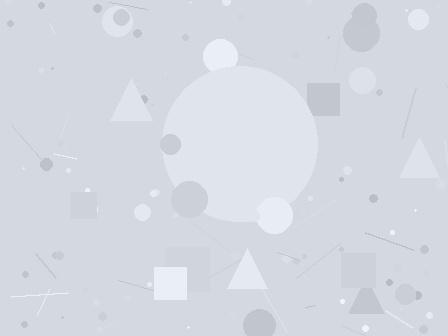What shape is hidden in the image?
A circle is hidden in the image.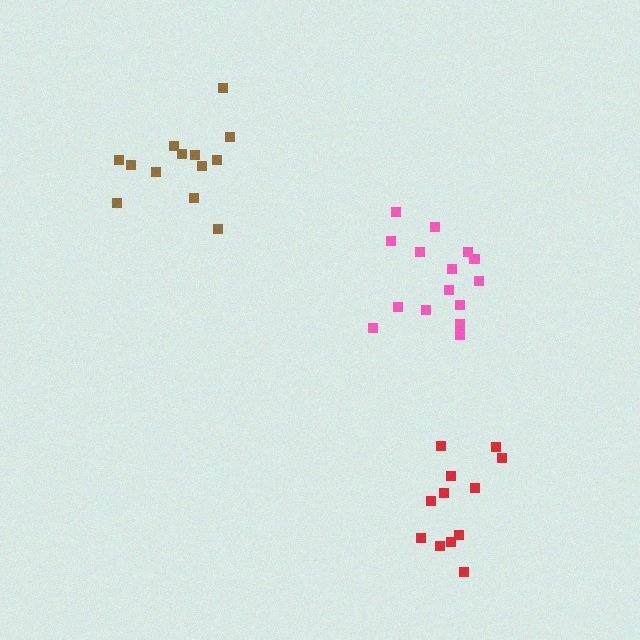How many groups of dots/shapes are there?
There are 3 groups.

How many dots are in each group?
Group 1: 12 dots, Group 2: 15 dots, Group 3: 13 dots (40 total).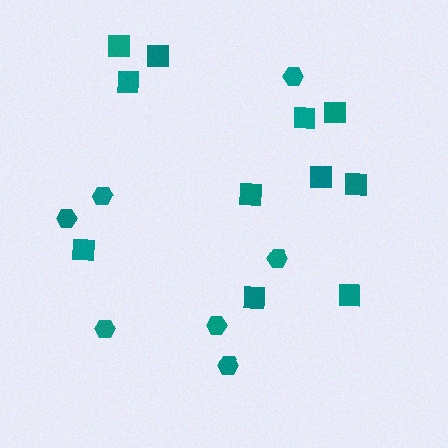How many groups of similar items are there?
There are 2 groups: one group of hexagons (7) and one group of squares (11).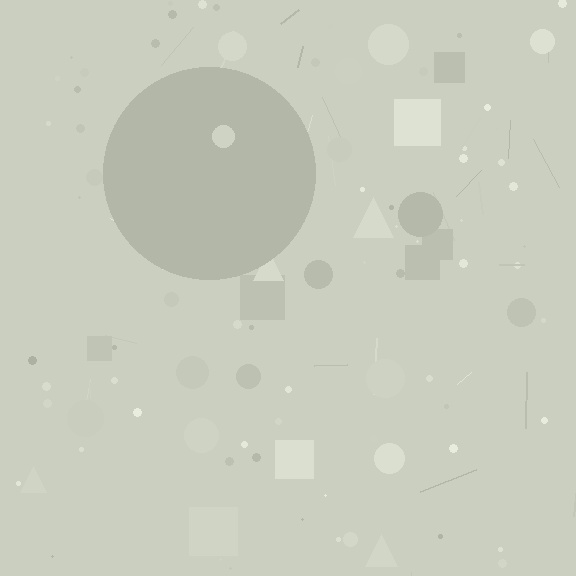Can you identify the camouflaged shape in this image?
The camouflaged shape is a circle.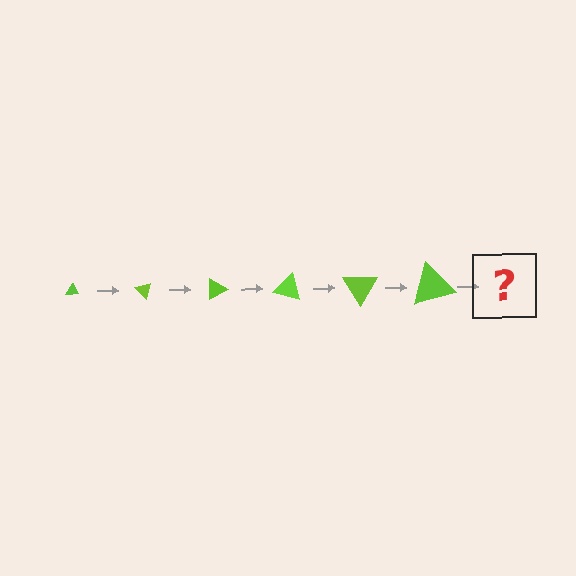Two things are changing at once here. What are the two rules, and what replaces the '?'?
The two rules are that the triangle grows larger each step and it rotates 45 degrees each step. The '?' should be a triangle, larger than the previous one and rotated 270 degrees from the start.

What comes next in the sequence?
The next element should be a triangle, larger than the previous one and rotated 270 degrees from the start.